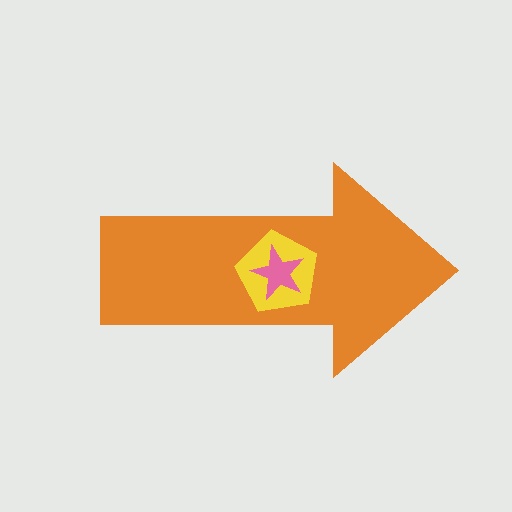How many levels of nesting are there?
3.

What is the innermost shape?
The pink star.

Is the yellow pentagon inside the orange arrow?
Yes.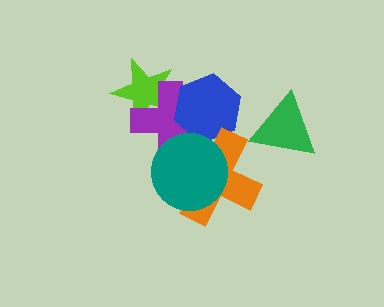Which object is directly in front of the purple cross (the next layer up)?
The blue hexagon is directly in front of the purple cross.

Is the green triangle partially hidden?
No, no other shape covers it.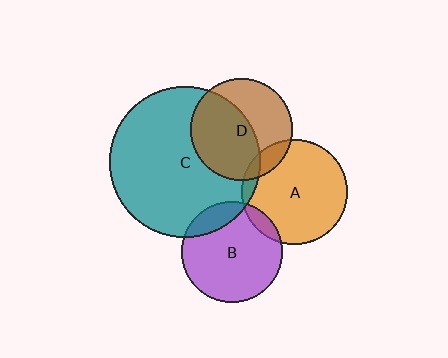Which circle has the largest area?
Circle C (teal).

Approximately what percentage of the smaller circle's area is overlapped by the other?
Approximately 5%.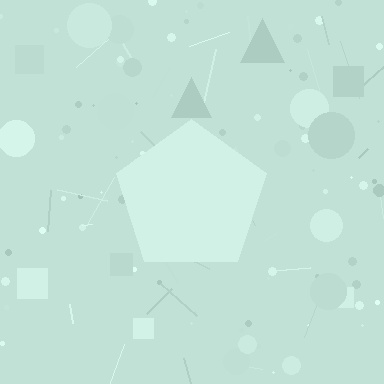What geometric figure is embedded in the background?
A pentagon is embedded in the background.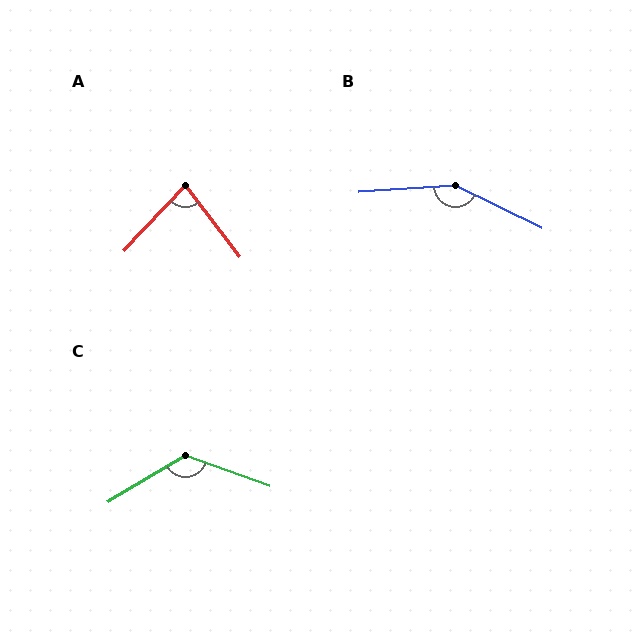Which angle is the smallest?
A, at approximately 80 degrees.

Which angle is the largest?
B, at approximately 150 degrees.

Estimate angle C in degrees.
Approximately 129 degrees.